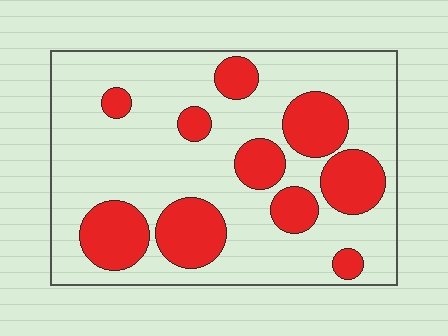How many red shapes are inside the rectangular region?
10.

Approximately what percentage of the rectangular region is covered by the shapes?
Approximately 30%.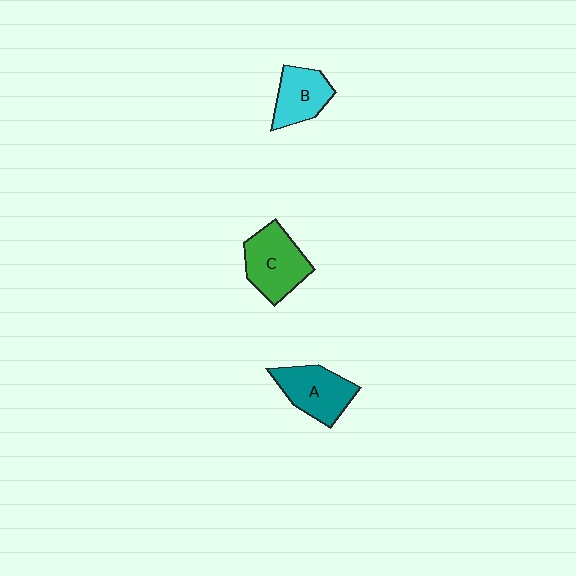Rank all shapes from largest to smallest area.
From largest to smallest: C (green), A (teal), B (cyan).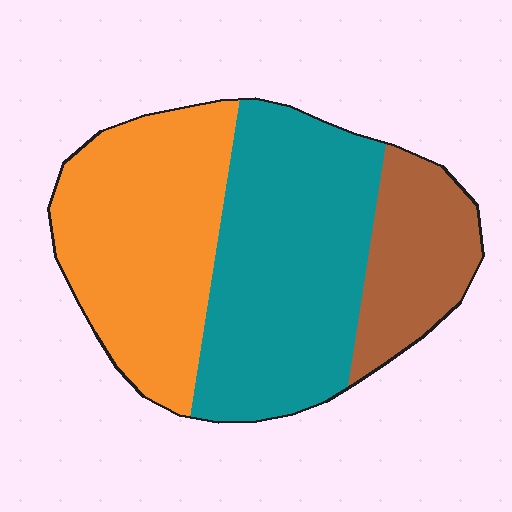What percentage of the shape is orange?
Orange takes up about three eighths (3/8) of the shape.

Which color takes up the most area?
Teal, at roughly 45%.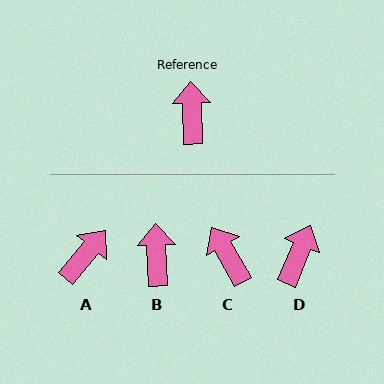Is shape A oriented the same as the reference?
No, it is off by about 41 degrees.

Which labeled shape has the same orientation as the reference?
B.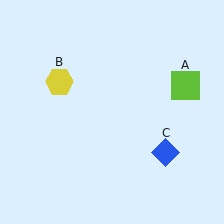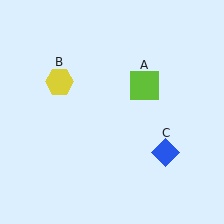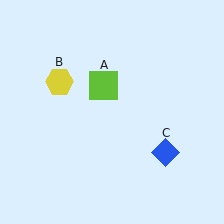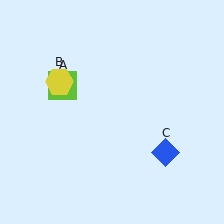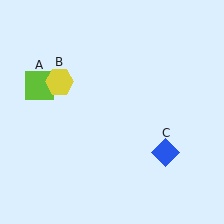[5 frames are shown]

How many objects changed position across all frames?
1 object changed position: lime square (object A).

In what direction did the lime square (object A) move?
The lime square (object A) moved left.